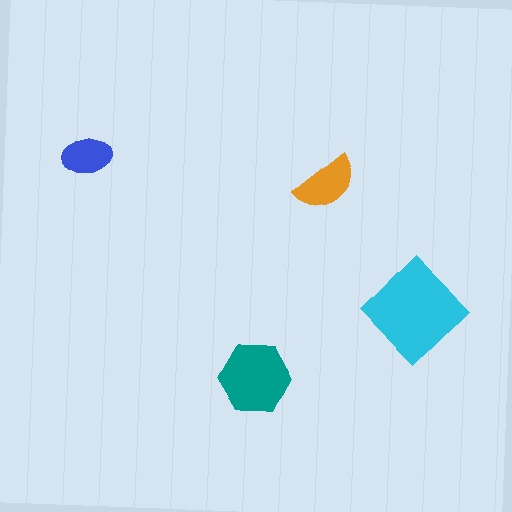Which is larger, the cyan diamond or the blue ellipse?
The cyan diamond.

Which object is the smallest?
The blue ellipse.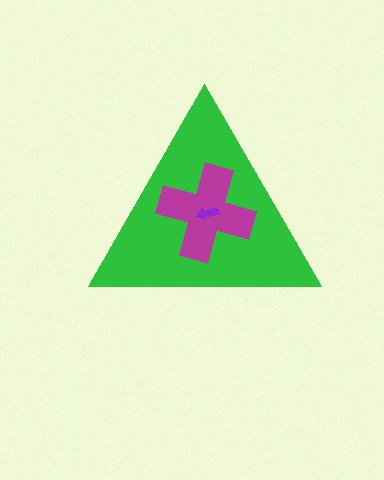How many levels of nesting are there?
3.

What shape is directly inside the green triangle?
The magenta cross.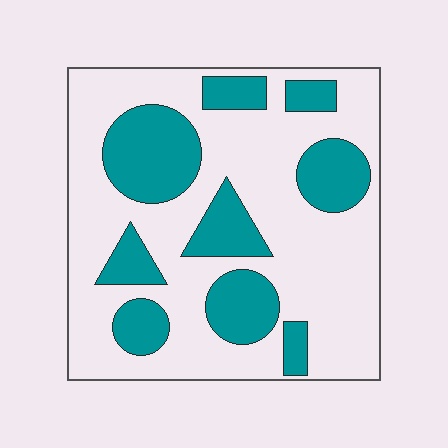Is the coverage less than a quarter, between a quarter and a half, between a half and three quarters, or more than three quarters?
Between a quarter and a half.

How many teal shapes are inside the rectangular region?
9.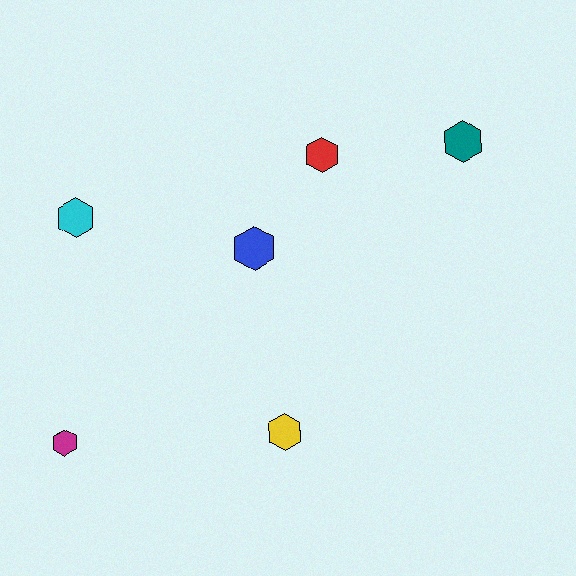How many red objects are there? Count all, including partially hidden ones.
There is 1 red object.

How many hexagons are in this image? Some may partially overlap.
There are 6 hexagons.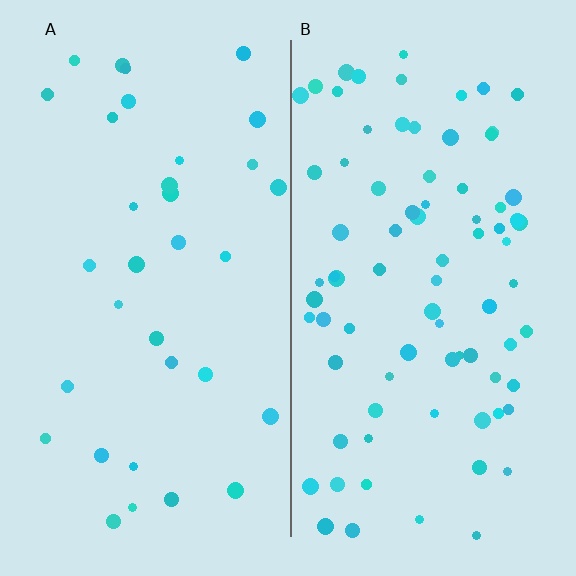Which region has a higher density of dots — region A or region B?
B (the right).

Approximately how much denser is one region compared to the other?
Approximately 2.4× — region B over region A.